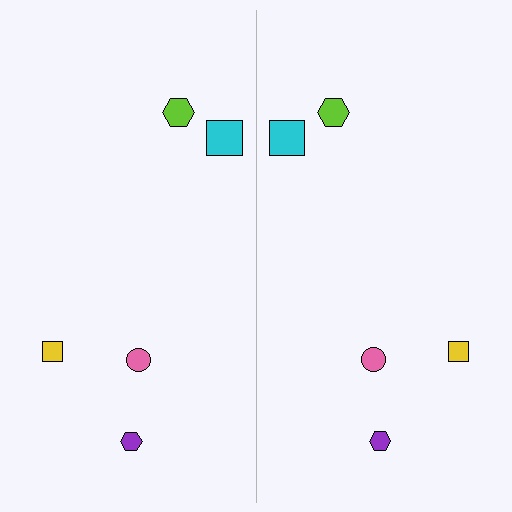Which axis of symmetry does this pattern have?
The pattern has a vertical axis of symmetry running through the center of the image.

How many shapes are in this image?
There are 10 shapes in this image.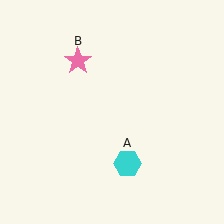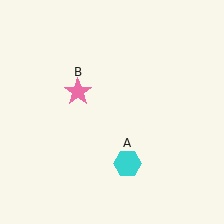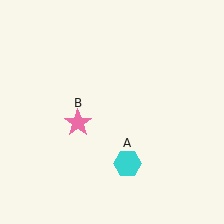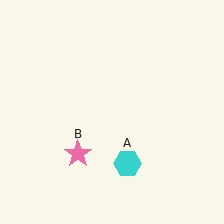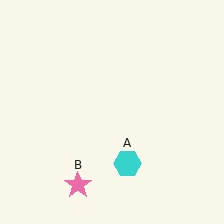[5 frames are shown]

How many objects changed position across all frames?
1 object changed position: pink star (object B).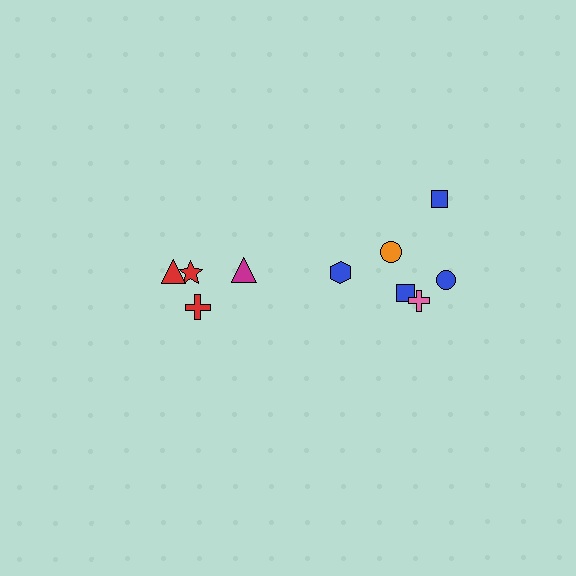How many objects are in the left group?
There are 4 objects.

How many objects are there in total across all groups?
There are 10 objects.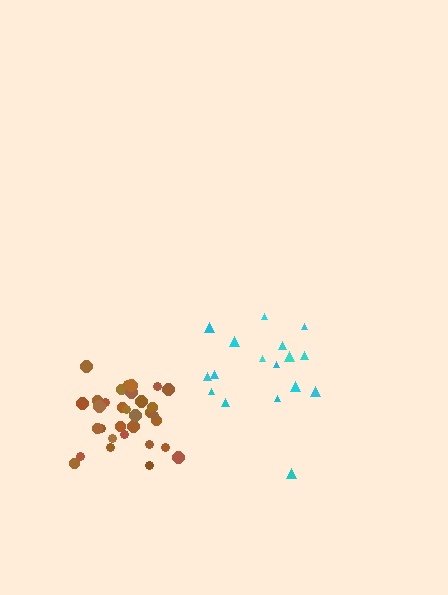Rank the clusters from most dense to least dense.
brown, cyan.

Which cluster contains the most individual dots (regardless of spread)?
Brown (32).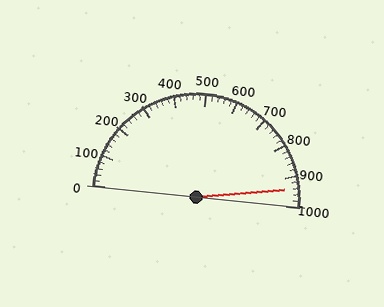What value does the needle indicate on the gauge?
The needle indicates approximately 940.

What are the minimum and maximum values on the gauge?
The gauge ranges from 0 to 1000.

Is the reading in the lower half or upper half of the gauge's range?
The reading is in the upper half of the range (0 to 1000).